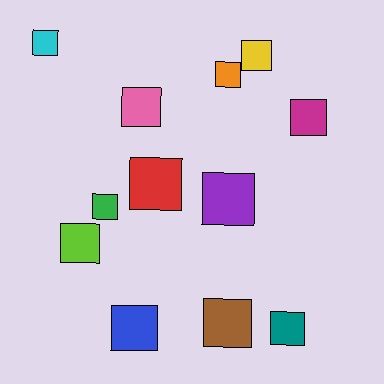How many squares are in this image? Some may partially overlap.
There are 12 squares.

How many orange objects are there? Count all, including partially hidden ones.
There is 1 orange object.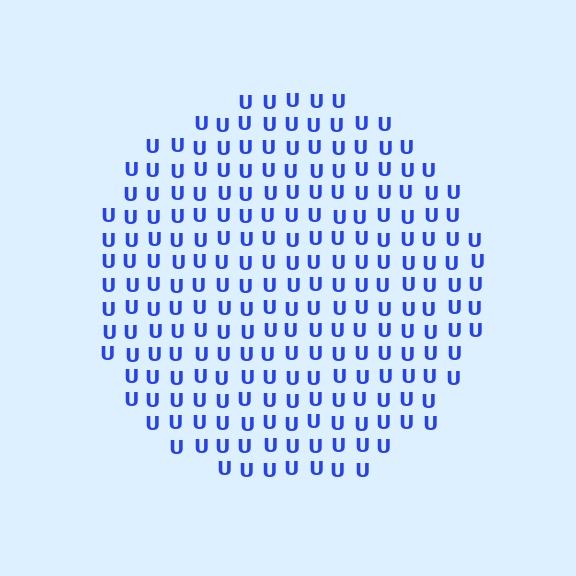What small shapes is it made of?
It is made of small letter U's.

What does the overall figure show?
The overall figure shows a circle.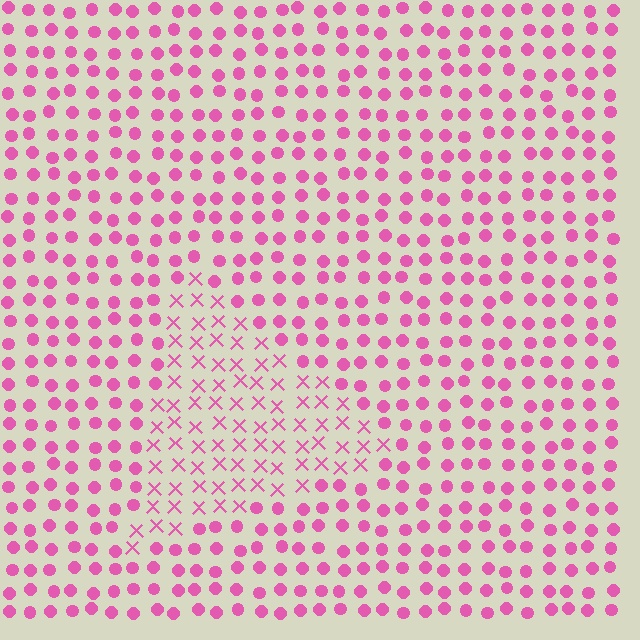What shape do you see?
I see a triangle.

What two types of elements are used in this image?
The image uses X marks inside the triangle region and circles outside it.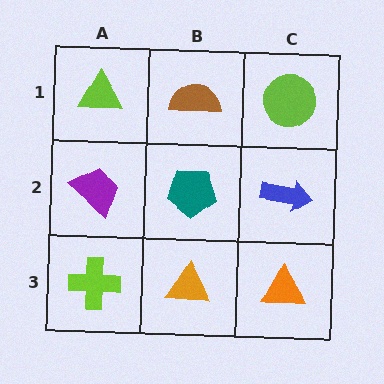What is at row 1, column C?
A lime circle.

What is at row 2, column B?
A teal pentagon.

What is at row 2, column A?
A purple trapezoid.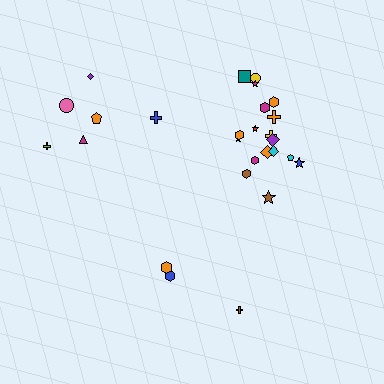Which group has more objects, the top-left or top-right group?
The top-right group.